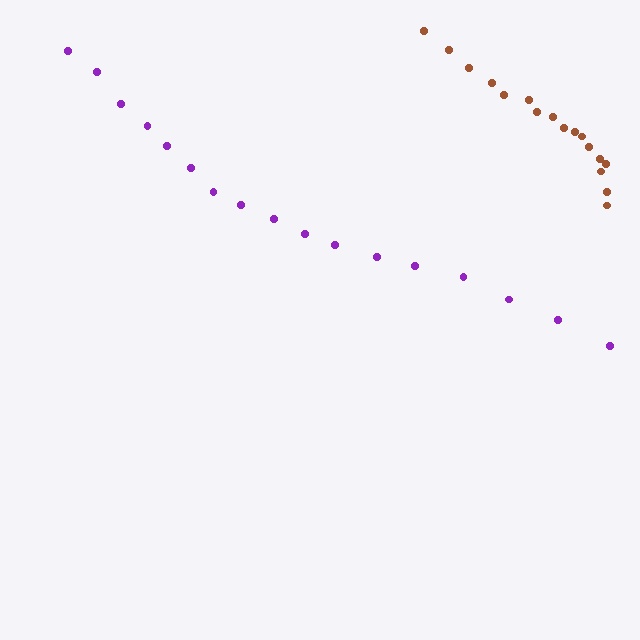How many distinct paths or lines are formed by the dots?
There are 2 distinct paths.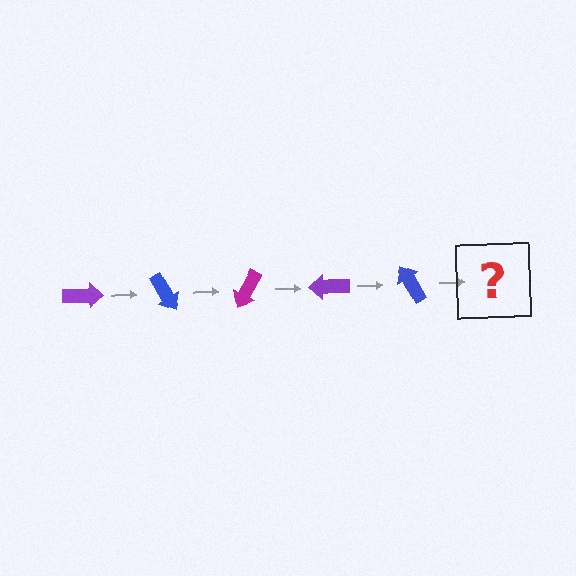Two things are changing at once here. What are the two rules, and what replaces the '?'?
The two rules are that it rotates 60 degrees each step and the color cycles through purple, blue, and magenta. The '?' should be a magenta arrow, rotated 300 degrees from the start.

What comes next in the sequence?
The next element should be a magenta arrow, rotated 300 degrees from the start.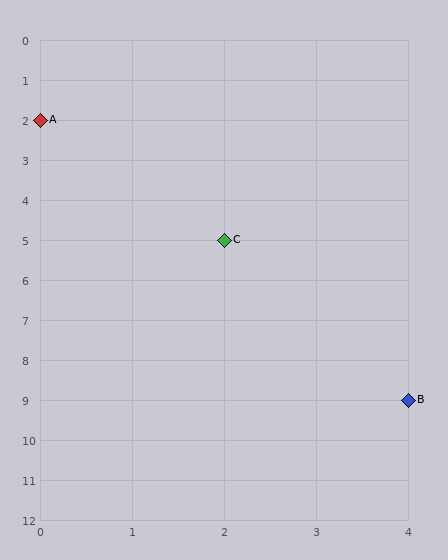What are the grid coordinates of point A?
Point A is at grid coordinates (0, 2).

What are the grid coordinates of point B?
Point B is at grid coordinates (4, 9).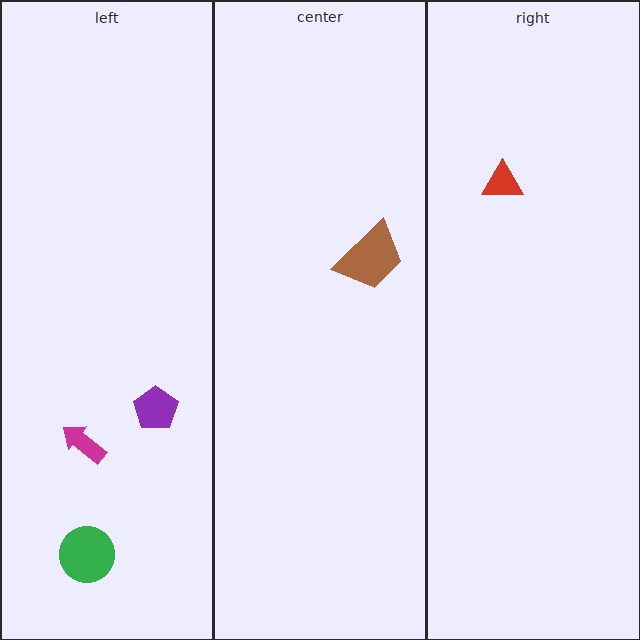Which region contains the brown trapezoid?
The center region.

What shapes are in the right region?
The red triangle.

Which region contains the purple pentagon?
The left region.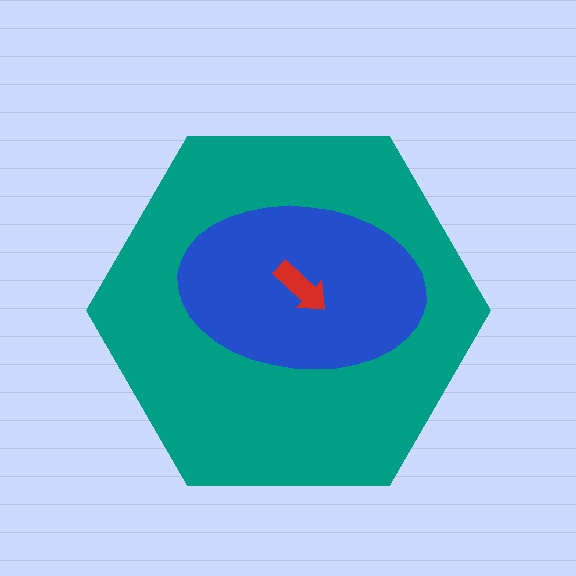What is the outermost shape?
The teal hexagon.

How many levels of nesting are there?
3.